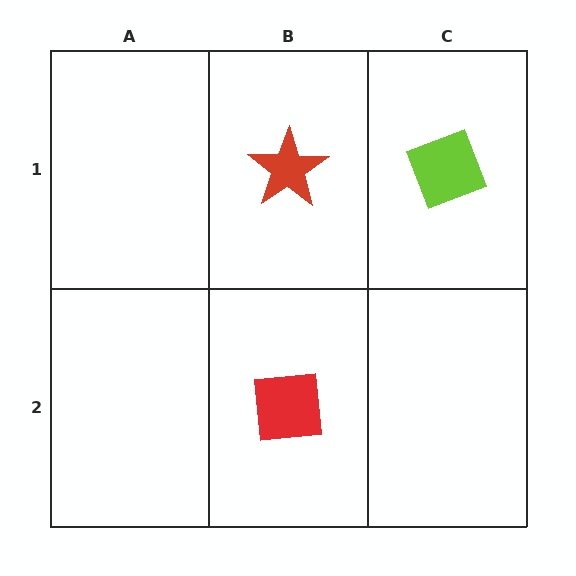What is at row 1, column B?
A red star.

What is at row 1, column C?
A lime diamond.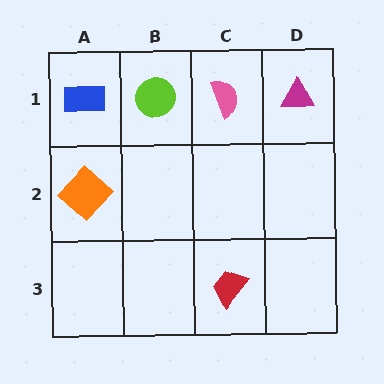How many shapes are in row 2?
1 shape.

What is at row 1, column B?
A lime circle.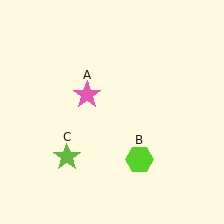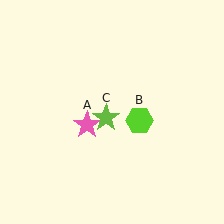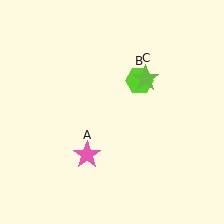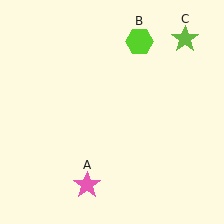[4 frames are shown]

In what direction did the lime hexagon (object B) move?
The lime hexagon (object B) moved up.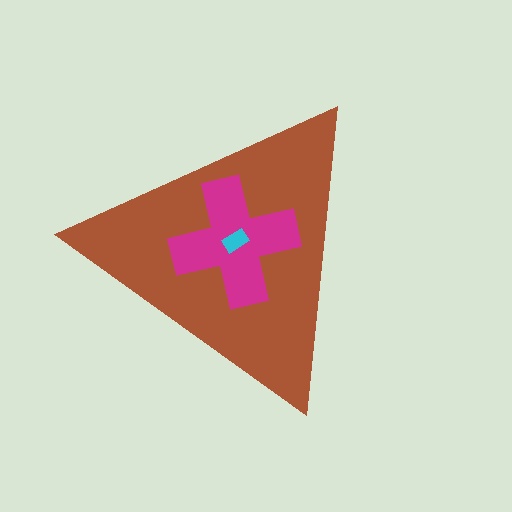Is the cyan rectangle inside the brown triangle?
Yes.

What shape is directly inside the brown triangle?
The magenta cross.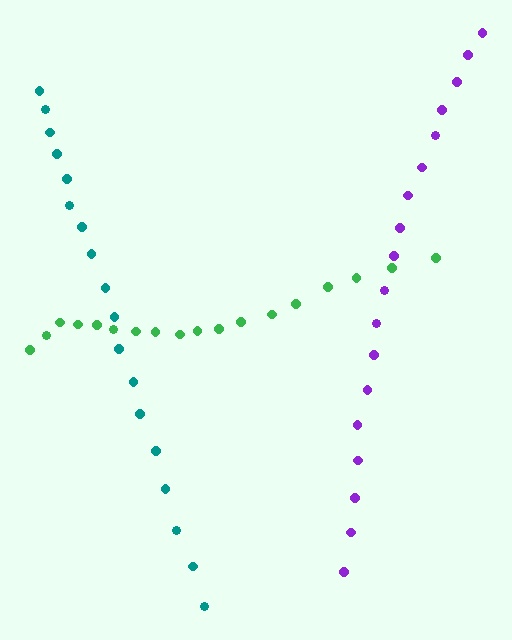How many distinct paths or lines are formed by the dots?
There are 3 distinct paths.